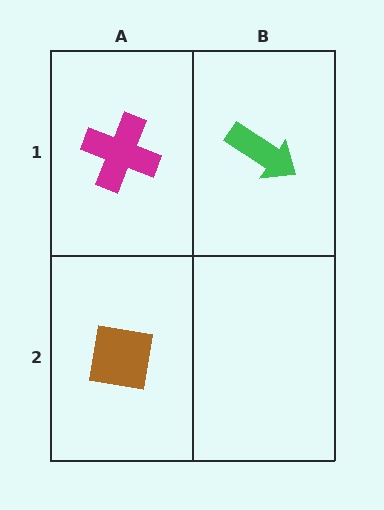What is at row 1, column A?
A magenta cross.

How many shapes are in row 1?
2 shapes.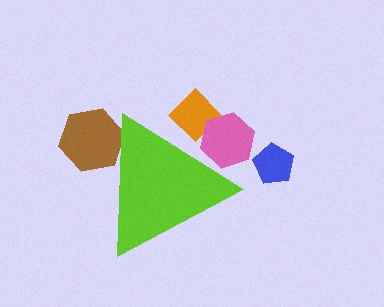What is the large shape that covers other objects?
A lime triangle.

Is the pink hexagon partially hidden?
Yes, the pink hexagon is partially hidden behind the lime triangle.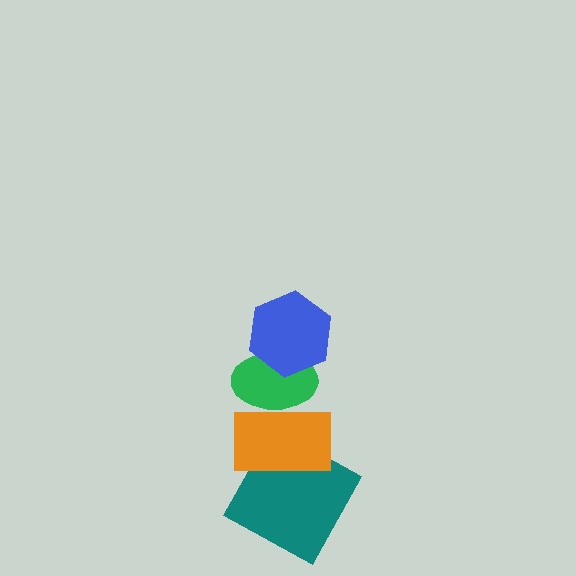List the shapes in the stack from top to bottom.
From top to bottom: the blue hexagon, the green ellipse, the orange rectangle, the teal square.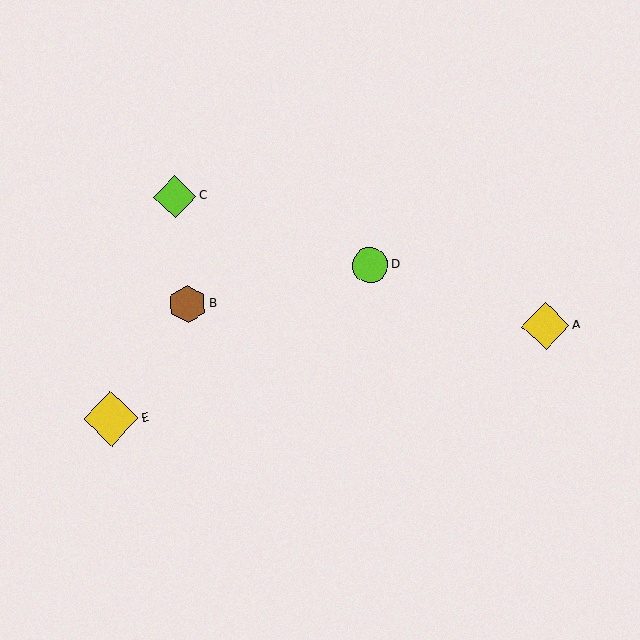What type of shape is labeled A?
Shape A is a yellow diamond.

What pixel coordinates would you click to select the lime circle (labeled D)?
Click at (370, 265) to select the lime circle D.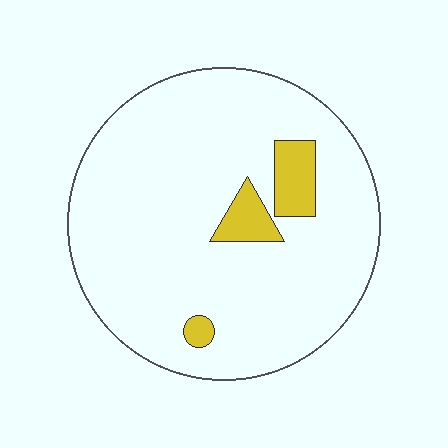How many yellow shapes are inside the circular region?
3.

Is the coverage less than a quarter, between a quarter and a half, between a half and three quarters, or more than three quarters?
Less than a quarter.